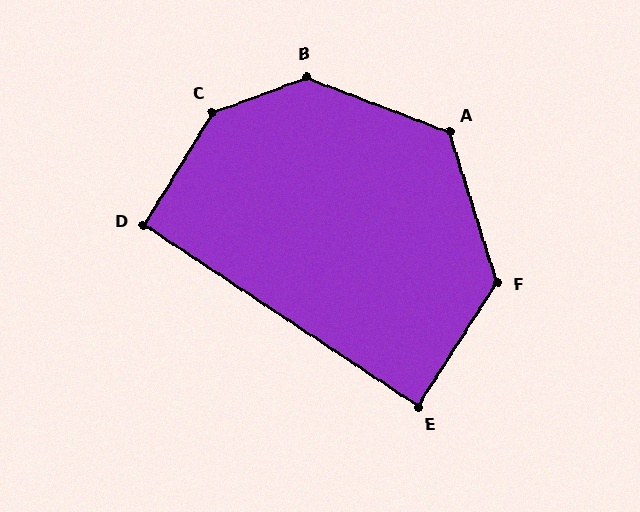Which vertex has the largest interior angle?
C, at approximately 142 degrees.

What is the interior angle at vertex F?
Approximately 130 degrees (obtuse).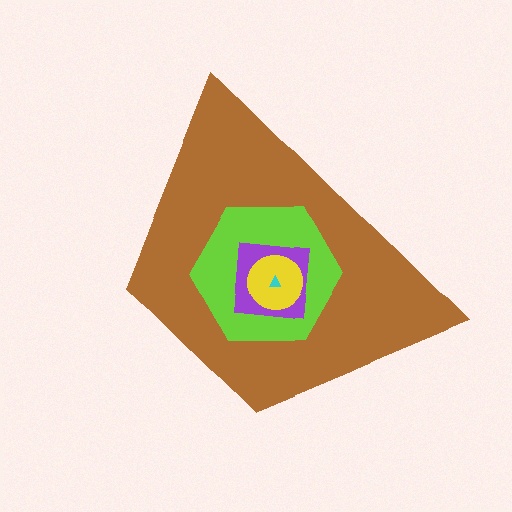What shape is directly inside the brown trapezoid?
The lime hexagon.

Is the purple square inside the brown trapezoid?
Yes.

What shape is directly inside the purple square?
The yellow circle.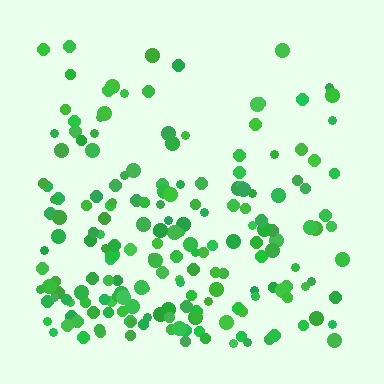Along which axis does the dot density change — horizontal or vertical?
Vertical.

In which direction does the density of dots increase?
From top to bottom, with the bottom side densest.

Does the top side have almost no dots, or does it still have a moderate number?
Still a moderate number, just noticeably fewer than the bottom.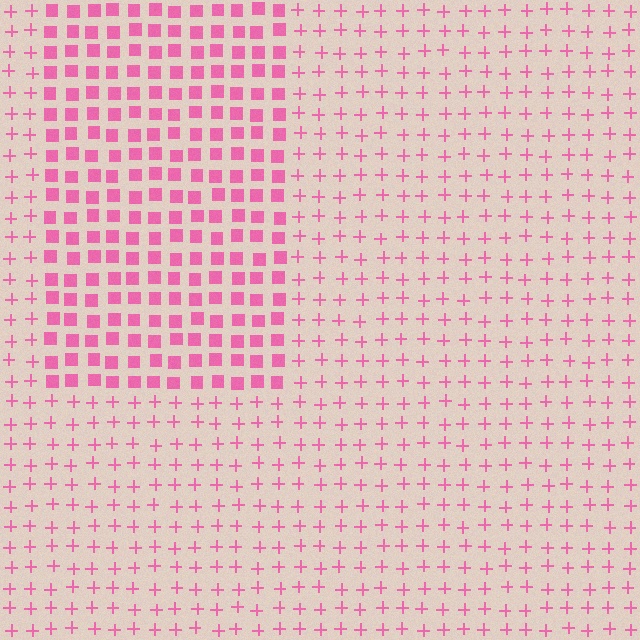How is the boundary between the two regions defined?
The boundary is defined by a change in element shape: squares inside vs. plus signs outside. All elements share the same color and spacing.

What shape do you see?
I see a rectangle.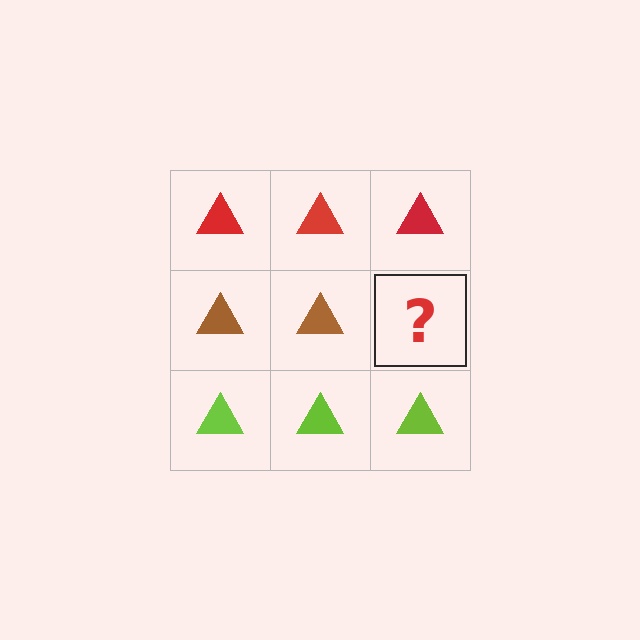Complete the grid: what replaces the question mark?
The question mark should be replaced with a brown triangle.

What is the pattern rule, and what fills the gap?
The rule is that each row has a consistent color. The gap should be filled with a brown triangle.